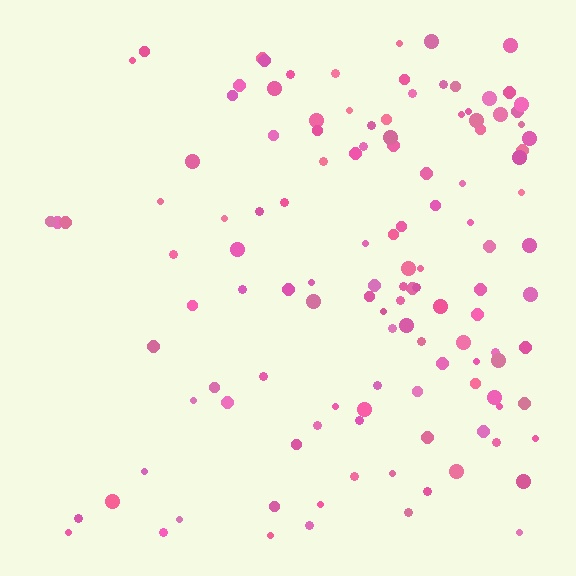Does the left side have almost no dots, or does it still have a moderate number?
Still a moderate number, just noticeably fewer than the right.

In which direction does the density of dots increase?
From left to right, with the right side densest.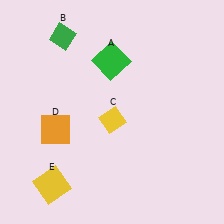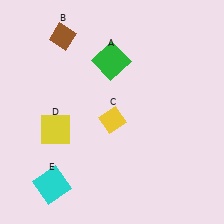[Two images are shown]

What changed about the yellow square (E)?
In Image 1, E is yellow. In Image 2, it changed to cyan.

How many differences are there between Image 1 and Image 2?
There are 3 differences between the two images.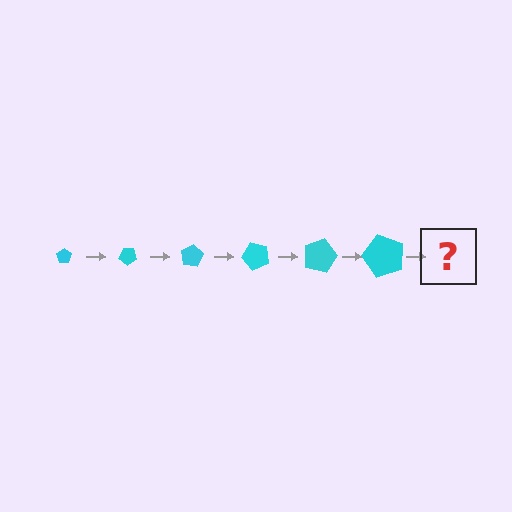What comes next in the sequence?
The next element should be a pentagon, larger than the previous one and rotated 240 degrees from the start.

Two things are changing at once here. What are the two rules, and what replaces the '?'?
The two rules are that the pentagon grows larger each step and it rotates 40 degrees each step. The '?' should be a pentagon, larger than the previous one and rotated 240 degrees from the start.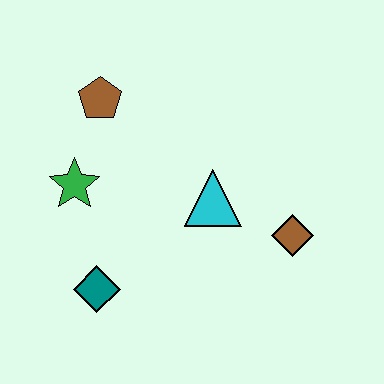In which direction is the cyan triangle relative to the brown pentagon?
The cyan triangle is to the right of the brown pentagon.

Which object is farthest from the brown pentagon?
The brown diamond is farthest from the brown pentagon.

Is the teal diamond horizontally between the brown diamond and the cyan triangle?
No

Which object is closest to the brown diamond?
The cyan triangle is closest to the brown diamond.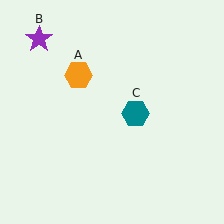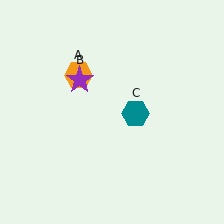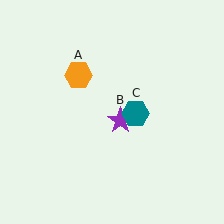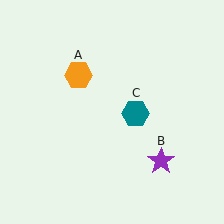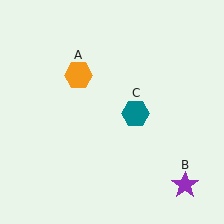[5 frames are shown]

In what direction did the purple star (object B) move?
The purple star (object B) moved down and to the right.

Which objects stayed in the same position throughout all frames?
Orange hexagon (object A) and teal hexagon (object C) remained stationary.